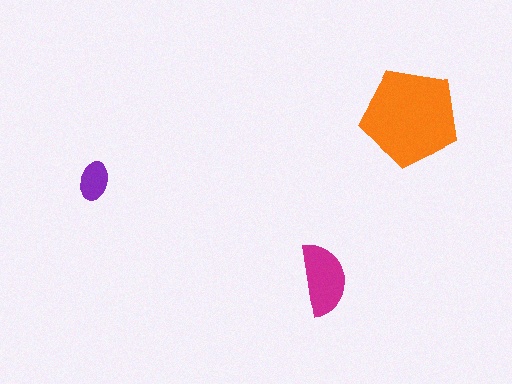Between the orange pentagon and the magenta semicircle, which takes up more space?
The orange pentagon.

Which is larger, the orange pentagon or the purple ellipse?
The orange pentagon.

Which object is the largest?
The orange pentagon.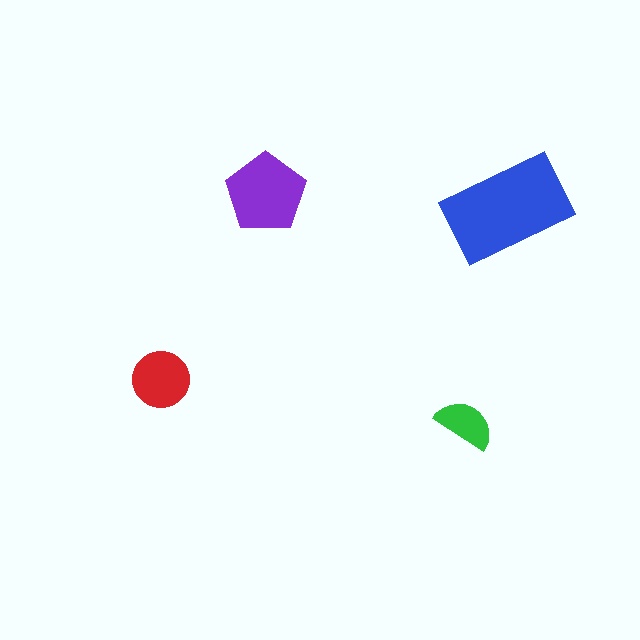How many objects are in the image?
There are 4 objects in the image.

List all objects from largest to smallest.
The blue rectangle, the purple pentagon, the red circle, the green semicircle.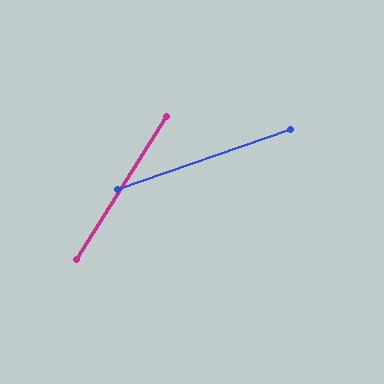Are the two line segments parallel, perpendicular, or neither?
Neither parallel nor perpendicular — they differ by about 39°.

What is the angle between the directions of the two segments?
Approximately 39 degrees.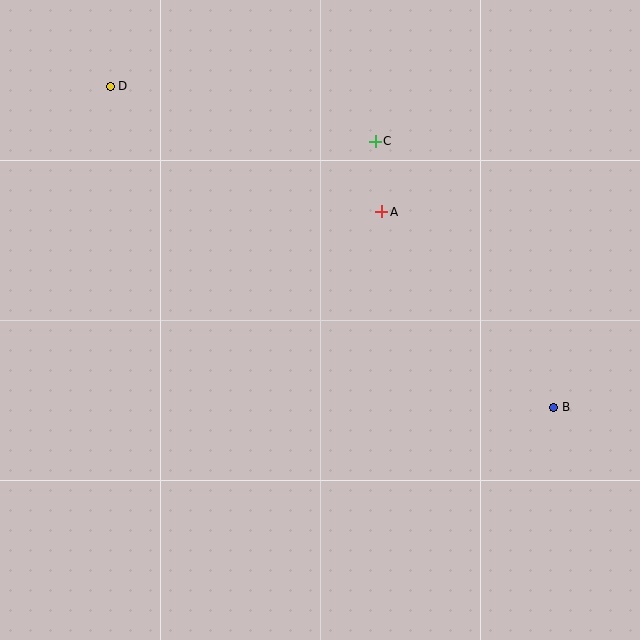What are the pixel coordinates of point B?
Point B is at (554, 407).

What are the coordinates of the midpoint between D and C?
The midpoint between D and C is at (243, 114).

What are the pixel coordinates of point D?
Point D is at (110, 86).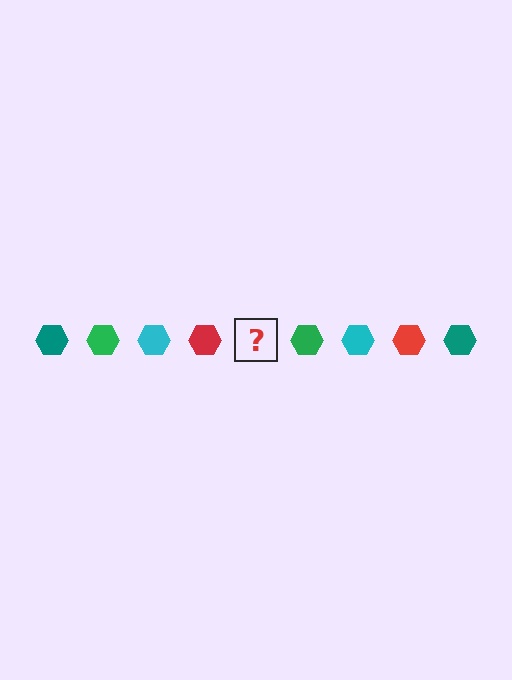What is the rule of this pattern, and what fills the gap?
The rule is that the pattern cycles through teal, green, cyan, red hexagons. The gap should be filled with a teal hexagon.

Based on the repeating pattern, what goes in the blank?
The blank should be a teal hexagon.